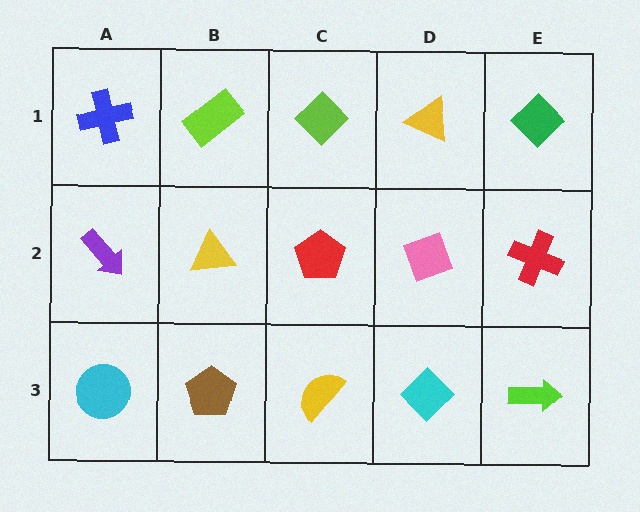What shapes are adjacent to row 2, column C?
A lime diamond (row 1, column C), a yellow semicircle (row 3, column C), a yellow triangle (row 2, column B), a pink diamond (row 2, column D).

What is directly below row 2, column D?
A cyan diamond.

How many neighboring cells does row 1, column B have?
3.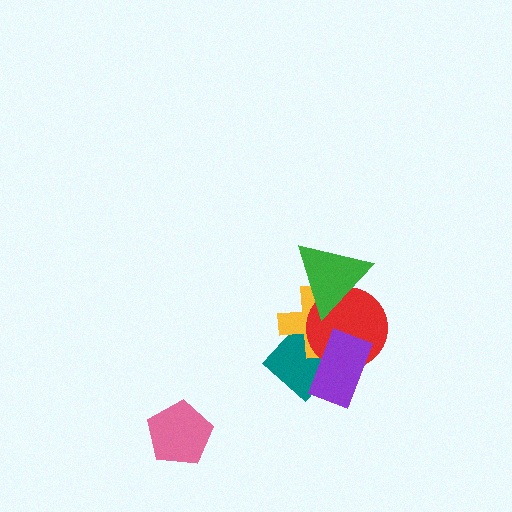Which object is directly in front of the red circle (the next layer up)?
The purple rectangle is directly in front of the red circle.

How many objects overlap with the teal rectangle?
4 objects overlap with the teal rectangle.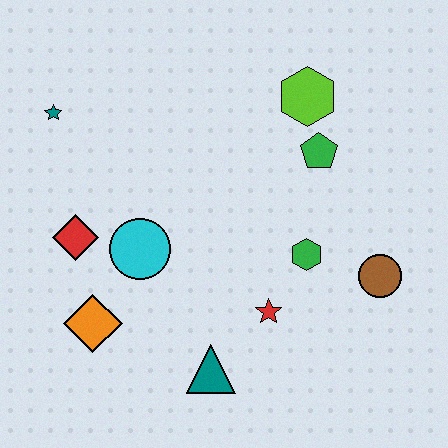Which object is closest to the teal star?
The red diamond is closest to the teal star.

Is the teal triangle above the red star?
No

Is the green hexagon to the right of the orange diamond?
Yes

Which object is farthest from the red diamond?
The brown circle is farthest from the red diamond.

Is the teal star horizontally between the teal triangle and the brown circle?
No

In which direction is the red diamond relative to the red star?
The red diamond is to the left of the red star.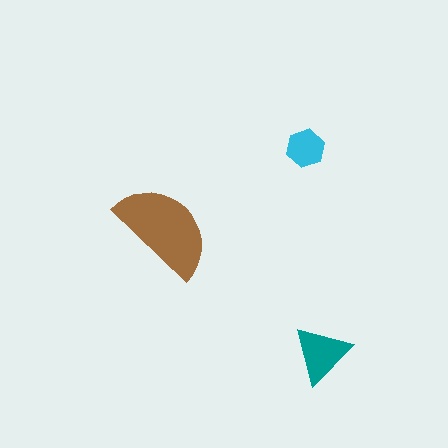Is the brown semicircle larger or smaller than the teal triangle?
Larger.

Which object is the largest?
The brown semicircle.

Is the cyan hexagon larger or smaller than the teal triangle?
Smaller.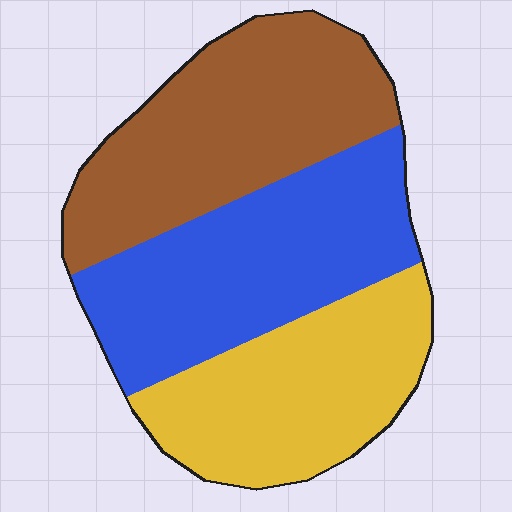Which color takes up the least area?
Yellow, at roughly 30%.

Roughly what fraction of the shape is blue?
Blue covers 35% of the shape.